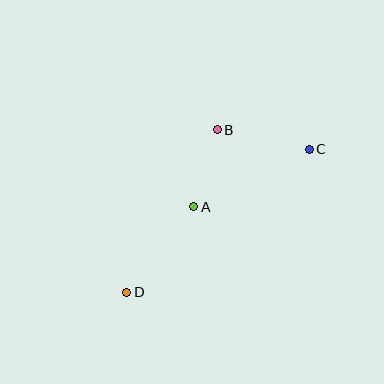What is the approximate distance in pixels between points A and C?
The distance between A and C is approximately 129 pixels.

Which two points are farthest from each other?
Points C and D are farthest from each other.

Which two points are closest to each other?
Points A and B are closest to each other.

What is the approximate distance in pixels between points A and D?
The distance between A and D is approximately 108 pixels.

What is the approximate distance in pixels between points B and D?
The distance between B and D is approximately 186 pixels.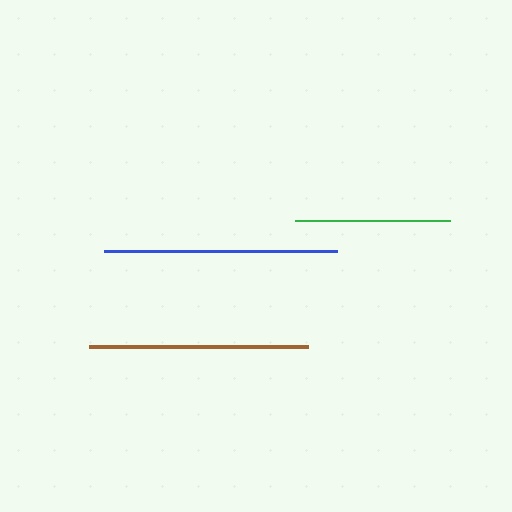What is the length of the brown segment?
The brown segment is approximately 218 pixels long.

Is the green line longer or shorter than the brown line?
The brown line is longer than the green line.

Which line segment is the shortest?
The green line is the shortest at approximately 155 pixels.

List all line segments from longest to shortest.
From longest to shortest: blue, brown, green.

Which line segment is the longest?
The blue line is the longest at approximately 233 pixels.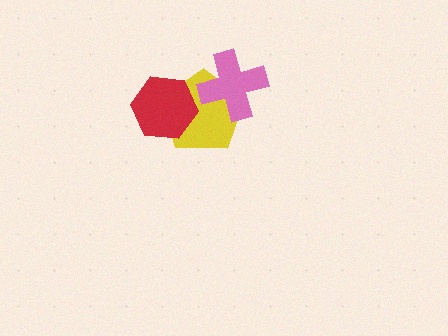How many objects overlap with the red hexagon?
1 object overlaps with the red hexagon.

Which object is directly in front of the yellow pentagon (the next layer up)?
The pink cross is directly in front of the yellow pentagon.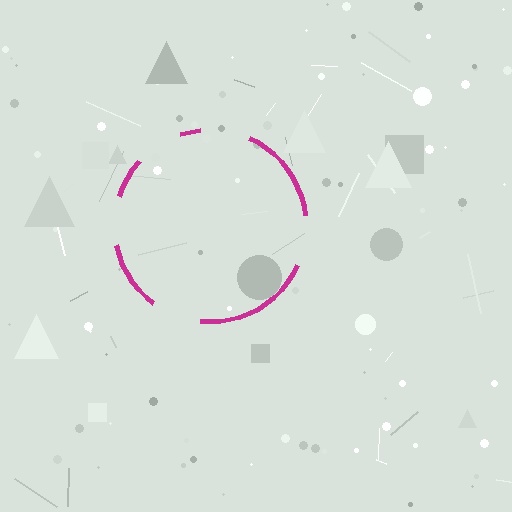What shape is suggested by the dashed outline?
The dashed outline suggests a circle.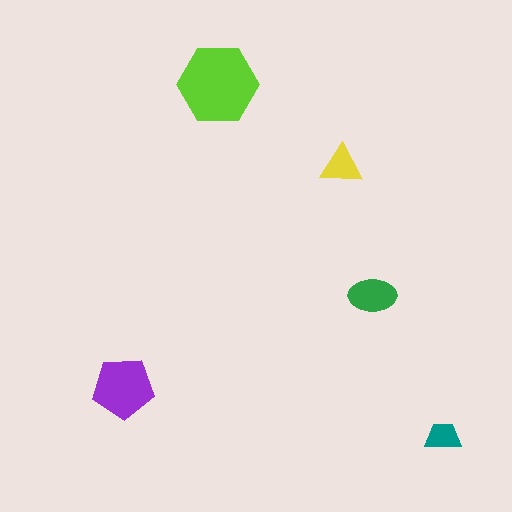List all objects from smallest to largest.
The teal trapezoid, the yellow triangle, the green ellipse, the purple pentagon, the lime hexagon.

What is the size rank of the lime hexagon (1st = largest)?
1st.